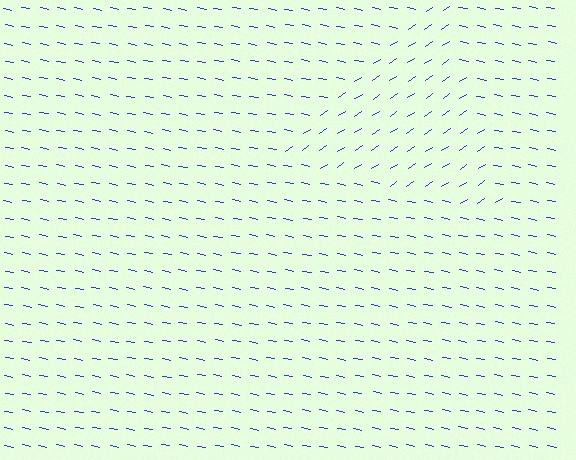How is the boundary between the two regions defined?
The boundary is defined purely by a change in line orientation (approximately 45 degrees difference). All lines are the same color and thickness.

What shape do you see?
I see a triangle.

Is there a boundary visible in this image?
Yes, there is a texture boundary formed by a change in line orientation.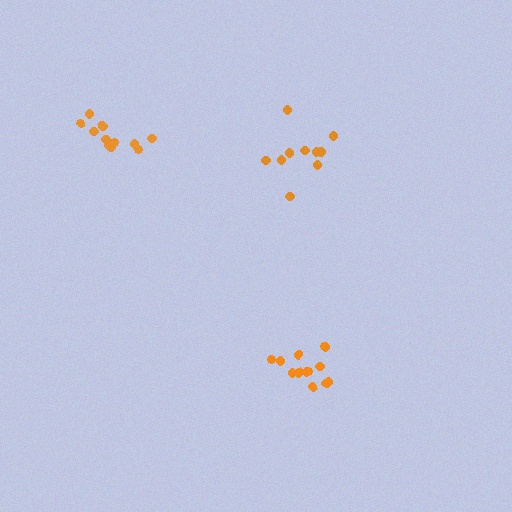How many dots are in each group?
Group 1: 11 dots, Group 2: 13 dots, Group 3: 10 dots (34 total).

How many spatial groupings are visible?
There are 3 spatial groupings.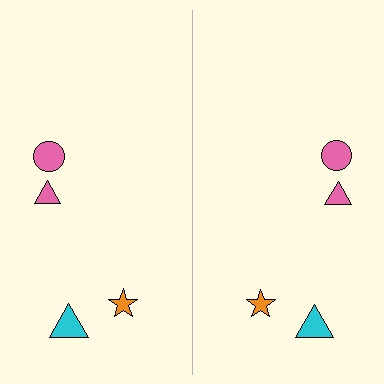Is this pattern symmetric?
Yes, this pattern has bilateral (reflection) symmetry.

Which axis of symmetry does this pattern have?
The pattern has a vertical axis of symmetry running through the center of the image.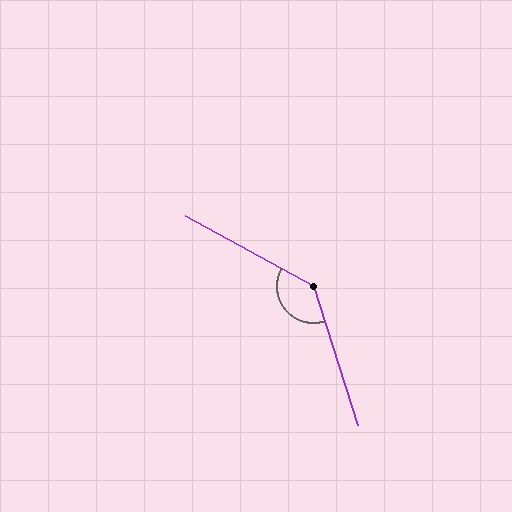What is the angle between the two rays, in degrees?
Approximately 136 degrees.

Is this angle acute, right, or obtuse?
It is obtuse.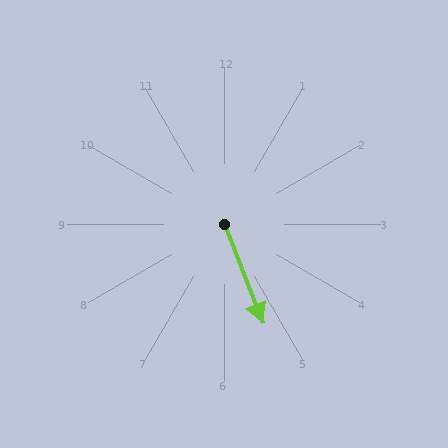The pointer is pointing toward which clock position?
Roughly 5 o'clock.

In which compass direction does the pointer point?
South.